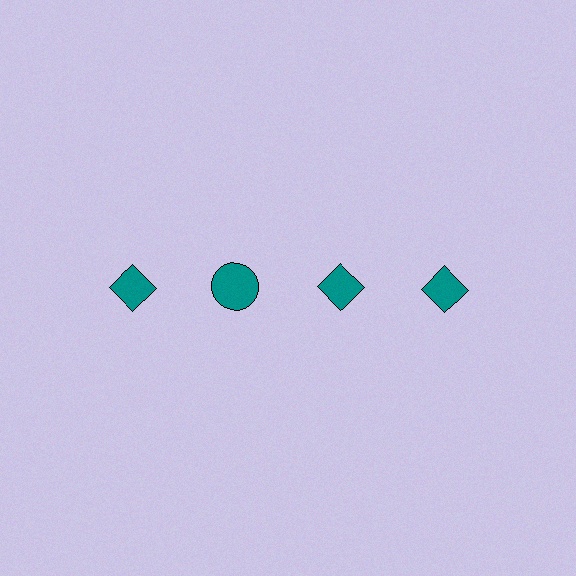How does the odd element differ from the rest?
It has a different shape: circle instead of diamond.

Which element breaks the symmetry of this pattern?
The teal circle in the top row, second from left column breaks the symmetry. All other shapes are teal diamonds.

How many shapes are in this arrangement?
There are 4 shapes arranged in a grid pattern.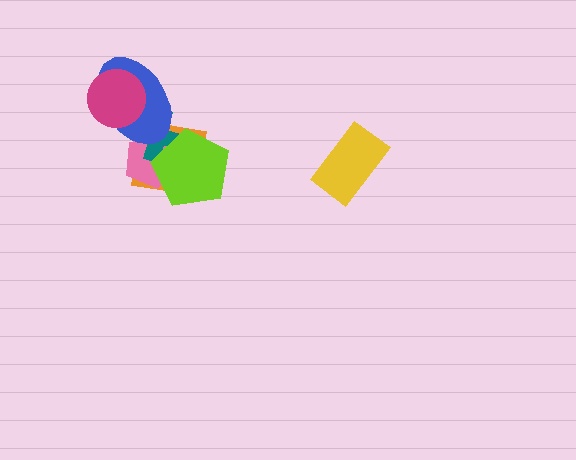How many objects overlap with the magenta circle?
1 object overlaps with the magenta circle.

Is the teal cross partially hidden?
Yes, it is partially covered by another shape.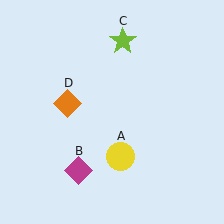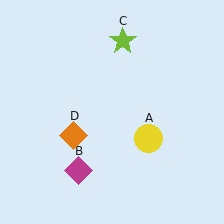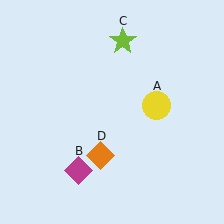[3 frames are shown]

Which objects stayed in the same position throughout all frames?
Magenta diamond (object B) and lime star (object C) remained stationary.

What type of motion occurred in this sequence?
The yellow circle (object A), orange diamond (object D) rotated counterclockwise around the center of the scene.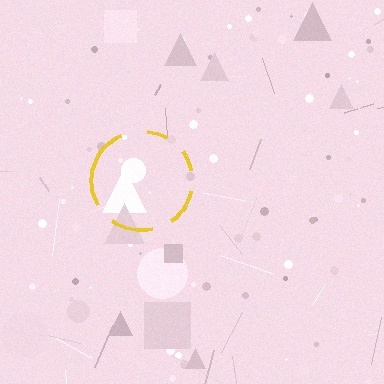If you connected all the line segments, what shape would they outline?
They would outline a circle.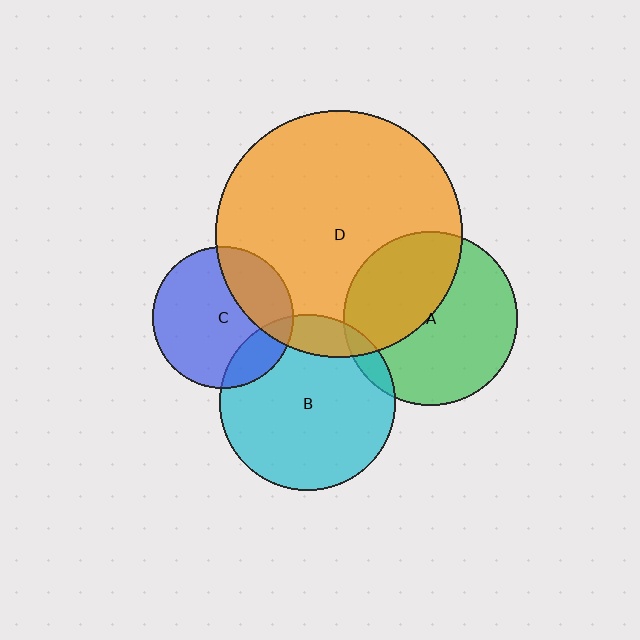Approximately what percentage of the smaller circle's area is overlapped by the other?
Approximately 5%.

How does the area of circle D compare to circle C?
Approximately 3.1 times.